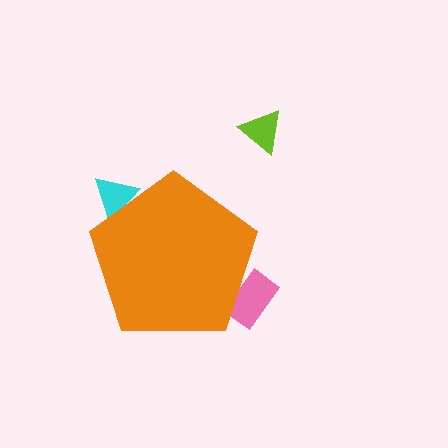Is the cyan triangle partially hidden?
Yes, the cyan triangle is partially hidden behind the orange pentagon.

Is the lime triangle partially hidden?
No, the lime triangle is fully visible.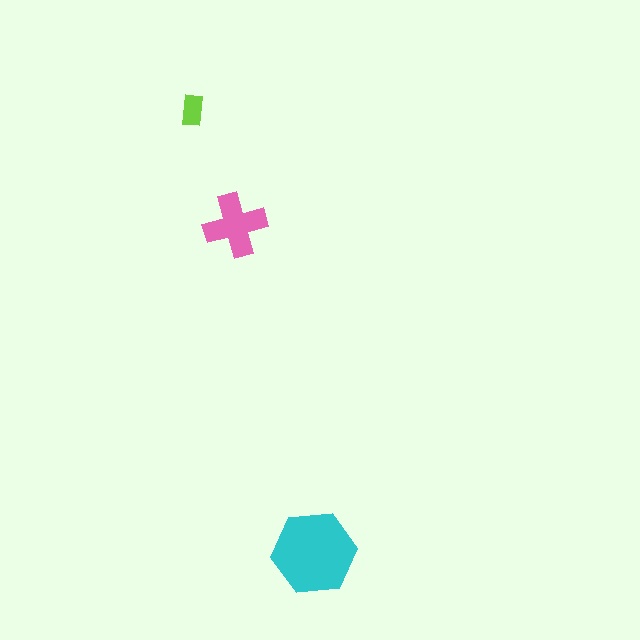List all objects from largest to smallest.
The cyan hexagon, the pink cross, the lime rectangle.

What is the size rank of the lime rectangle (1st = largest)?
3rd.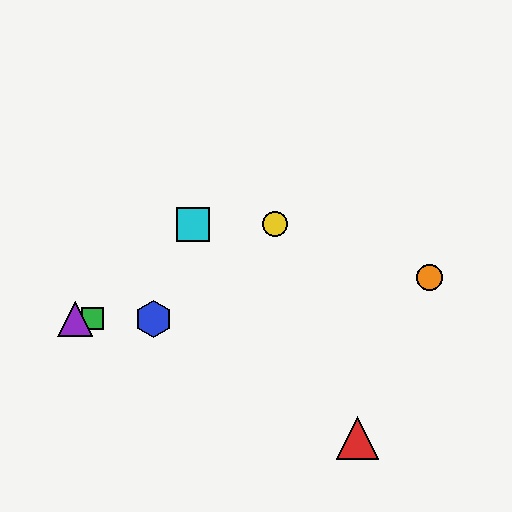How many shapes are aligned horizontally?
3 shapes (the blue hexagon, the green square, the purple triangle) are aligned horizontally.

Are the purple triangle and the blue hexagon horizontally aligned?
Yes, both are at y≈319.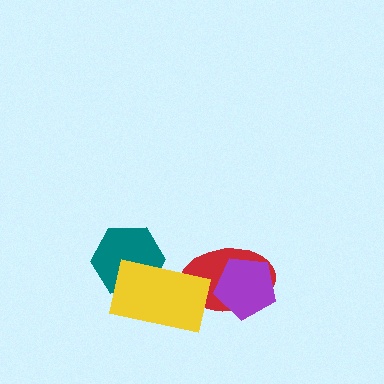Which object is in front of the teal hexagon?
The yellow rectangle is in front of the teal hexagon.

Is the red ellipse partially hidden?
Yes, it is partially covered by another shape.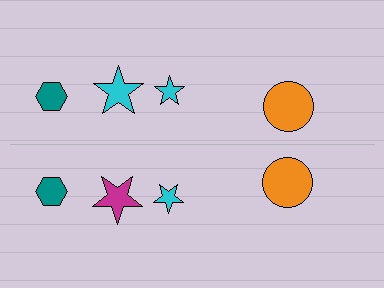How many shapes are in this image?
There are 8 shapes in this image.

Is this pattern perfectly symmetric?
No, the pattern is not perfectly symmetric. The magenta star on the bottom side breaks the symmetry — its mirror counterpart is cyan.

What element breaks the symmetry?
The magenta star on the bottom side breaks the symmetry — its mirror counterpart is cyan.